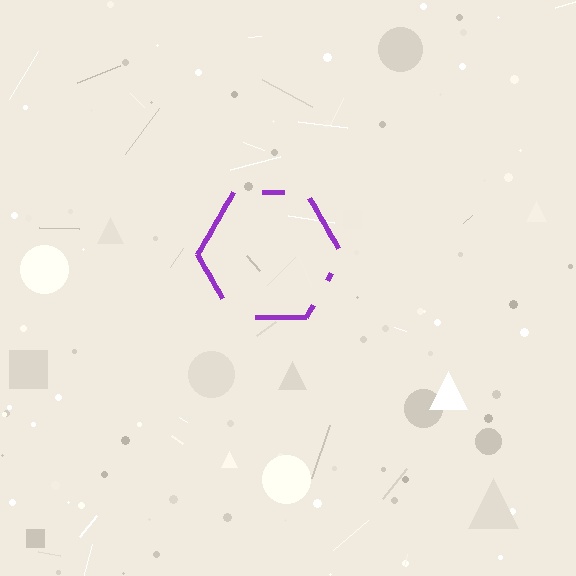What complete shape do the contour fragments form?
The contour fragments form a hexagon.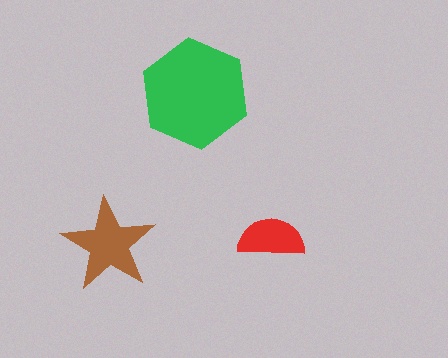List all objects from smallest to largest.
The red semicircle, the brown star, the green hexagon.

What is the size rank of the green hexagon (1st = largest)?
1st.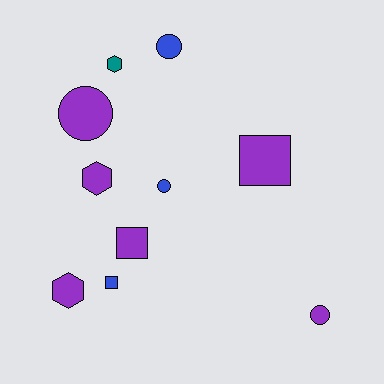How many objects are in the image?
There are 10 objects.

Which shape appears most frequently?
Circle, with 4 objects.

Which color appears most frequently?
Purple, with 6 objects.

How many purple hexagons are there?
There are 2 purple hexagons.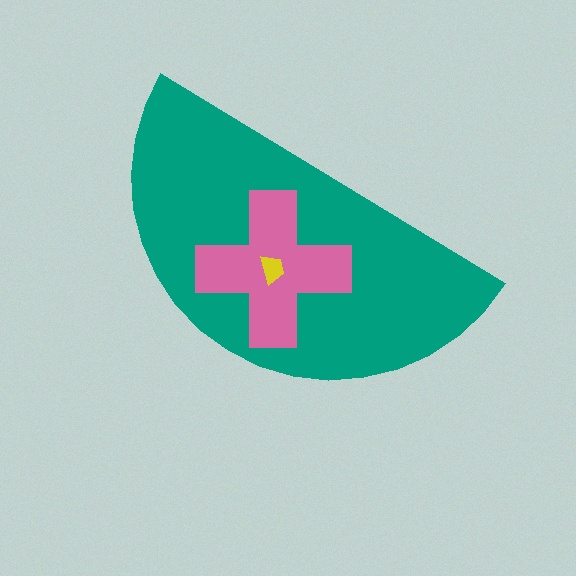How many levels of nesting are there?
3.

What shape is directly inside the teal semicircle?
The pink cross.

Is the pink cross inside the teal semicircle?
Yes.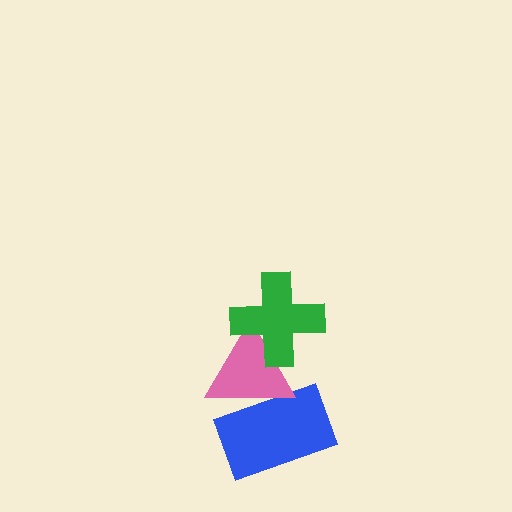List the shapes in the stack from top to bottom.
From top to bottom: the green cross, the pink triangle, the blue rectangle.